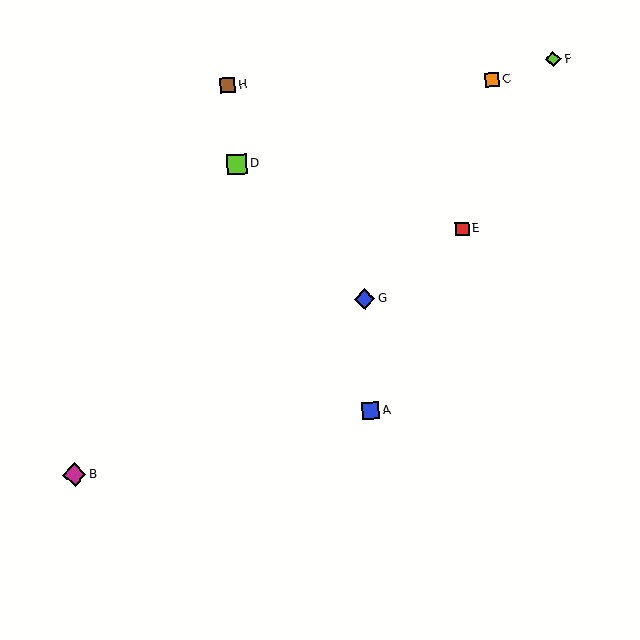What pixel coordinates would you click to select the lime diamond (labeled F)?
Click at (553, 59) to select the lime diamond F.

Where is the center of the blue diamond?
The center of the blue diamond is at (364, 299).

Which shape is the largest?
The magenta diamond (labeled B) is the largest.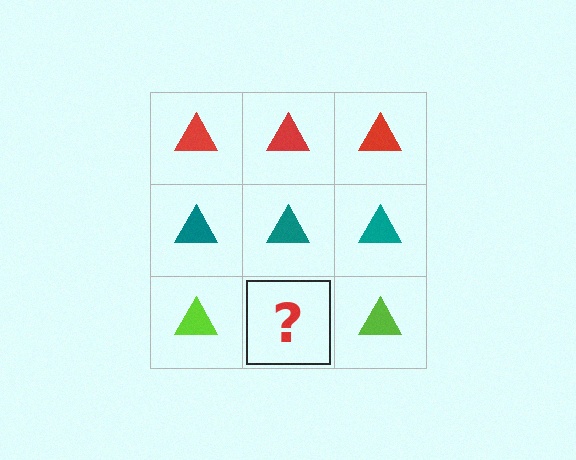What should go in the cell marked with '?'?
The missing cell should contain a lime triangle.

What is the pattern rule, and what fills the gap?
The rule is that each row has a consistent color. The gap should be filled with a lime triangle.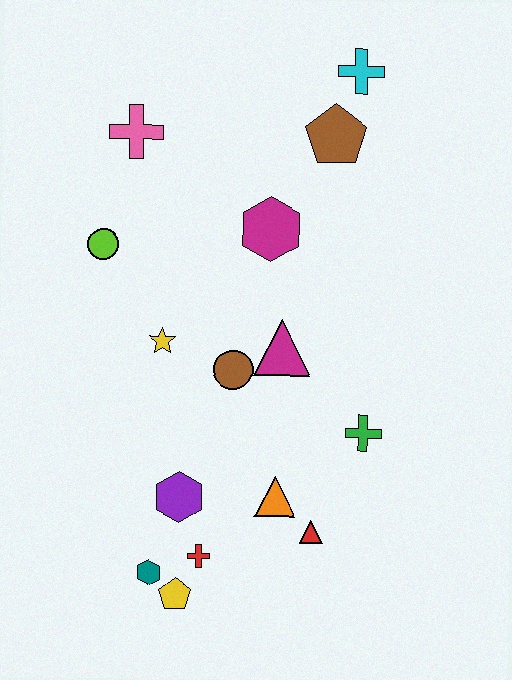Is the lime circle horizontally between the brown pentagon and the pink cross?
No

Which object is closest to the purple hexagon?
The red cross is closest to the purple hexagon.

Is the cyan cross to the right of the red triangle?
Yes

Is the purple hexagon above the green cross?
No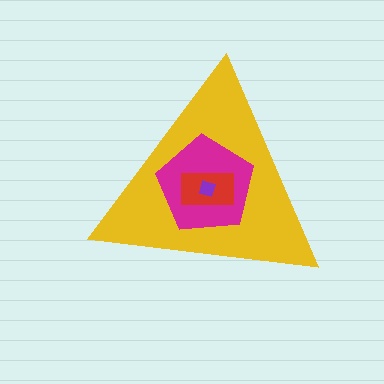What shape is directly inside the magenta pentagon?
The red rectangle.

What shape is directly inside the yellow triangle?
The magenta pentagon.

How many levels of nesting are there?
4.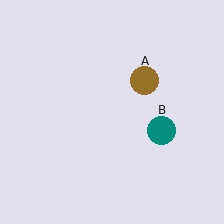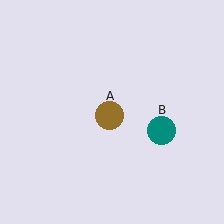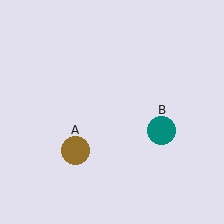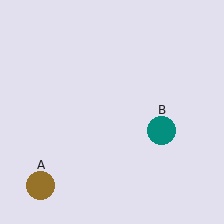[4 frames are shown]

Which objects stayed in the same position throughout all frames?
Teal circle (object B) remained stationary.